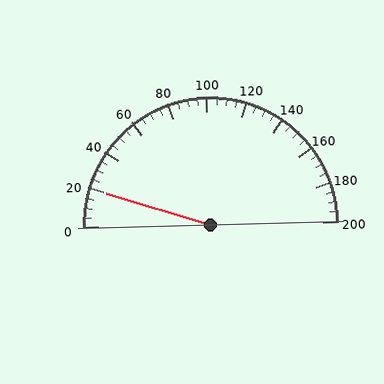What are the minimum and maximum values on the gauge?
The gauge ranges from 0 to 200.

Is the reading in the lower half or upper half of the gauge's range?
The reading is in the lower half of the range (0 to 200).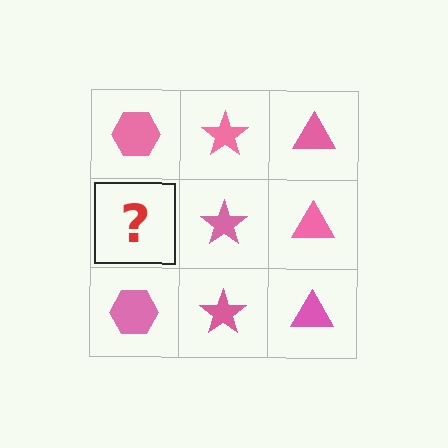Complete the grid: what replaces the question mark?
The question mark should be replaced with a pink hexagon.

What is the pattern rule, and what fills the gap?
The rule is that each column has a consistent shape. The gap should be filled with a pink hexagon.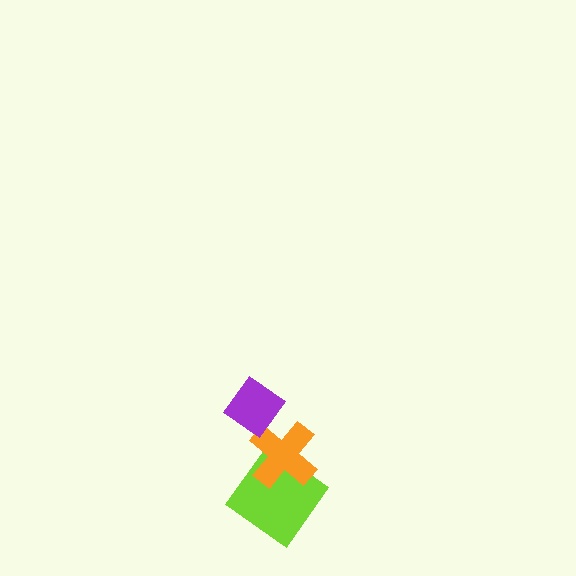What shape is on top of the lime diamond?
The orange cross is on top of the lime diamond.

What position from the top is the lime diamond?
The lime diamond is 3rd from the top.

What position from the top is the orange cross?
The orange cross is 2nd from the top.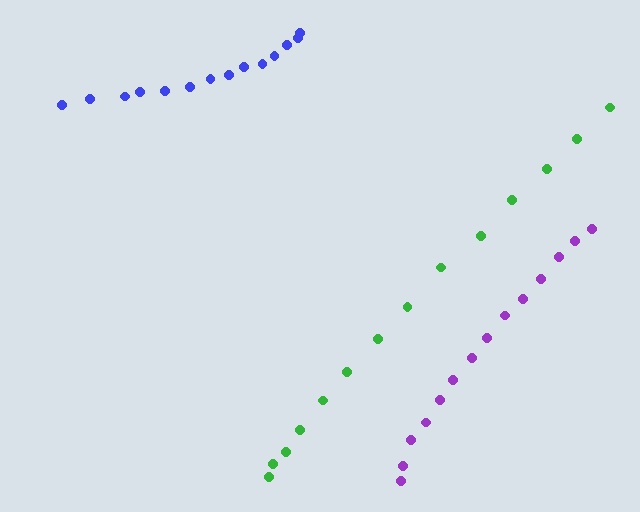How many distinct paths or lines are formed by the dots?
There are 3 distinct paths.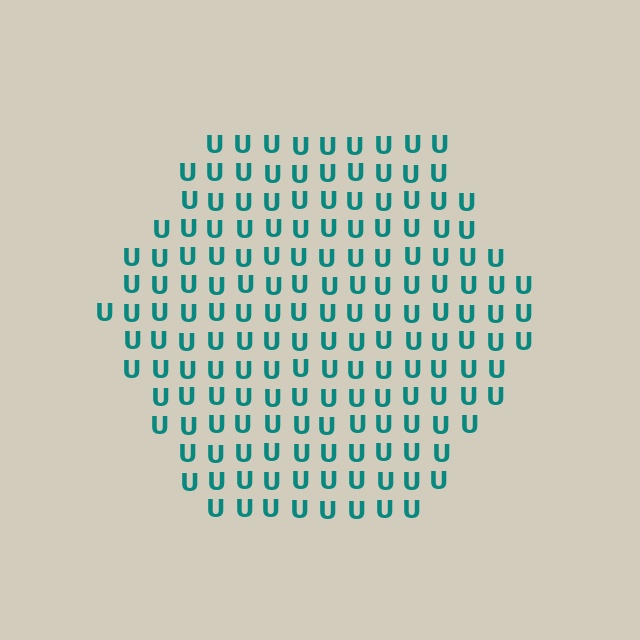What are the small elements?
The small elements are letter U's.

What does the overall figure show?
The overall figure shows a hexagon.